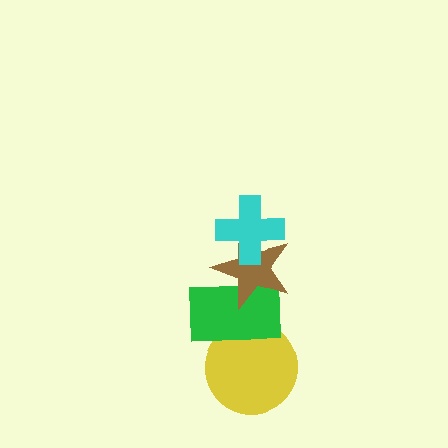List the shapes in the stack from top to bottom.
From top to bottom: the cyan cross, the brown star, the green rectangle, the yellow circle.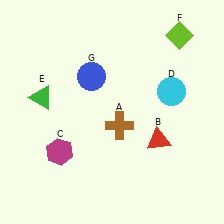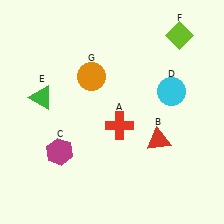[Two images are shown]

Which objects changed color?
A changed from brown to red. G changed from blue to orange.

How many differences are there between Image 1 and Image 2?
There are 2 differences between the two images.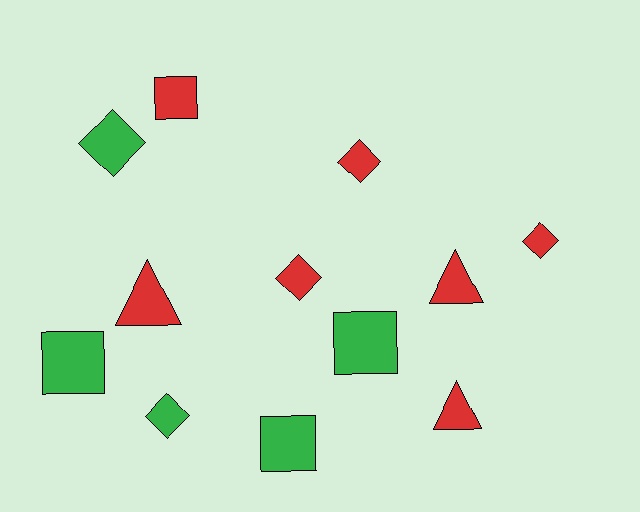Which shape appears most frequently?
Diamond, with 5 objects.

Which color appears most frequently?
Red, with 7 objects.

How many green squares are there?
There are 3 green squares.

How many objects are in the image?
There are 12 objects.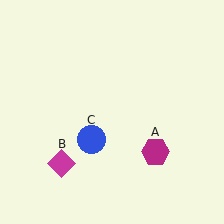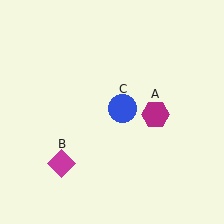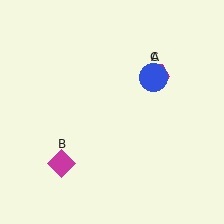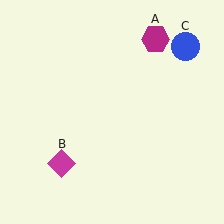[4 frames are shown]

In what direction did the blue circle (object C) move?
The blue circle (object C) moved up and to the right.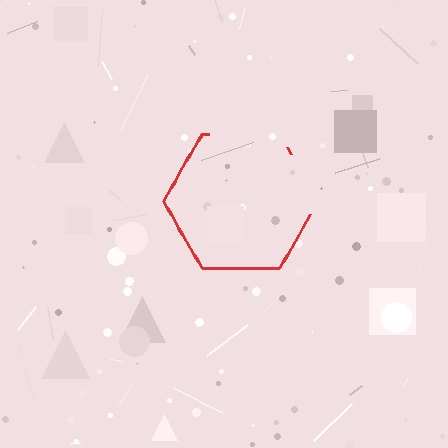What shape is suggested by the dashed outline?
The dashed outline suggests a hexagon.